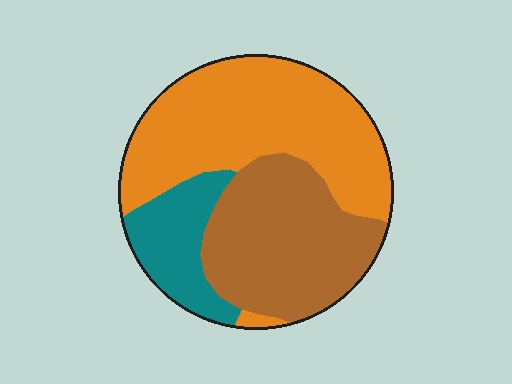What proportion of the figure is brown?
Brown takes up about three eighths (3/8) of the figure.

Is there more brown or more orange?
Orange.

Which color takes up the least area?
Teal, at roughly 15%.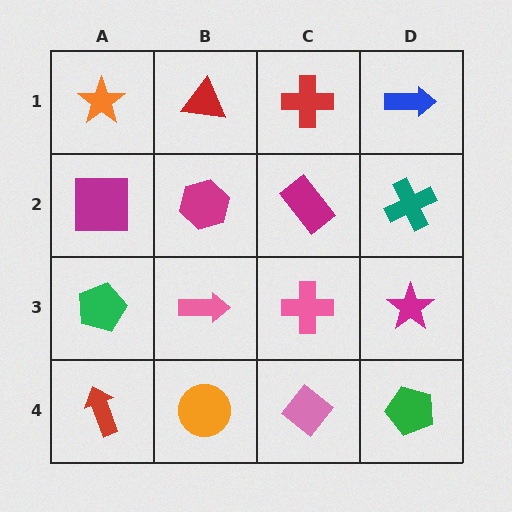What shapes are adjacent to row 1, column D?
A teal cross (row 2, column D), a red cross (row 1, column C).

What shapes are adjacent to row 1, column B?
A magenta hexagon (row 2, column B), an orange star (row 1, column A), a red cross (row 1, column C).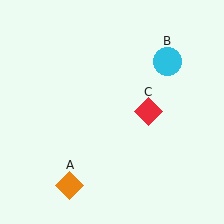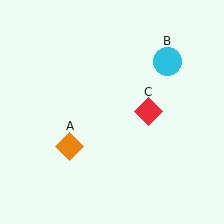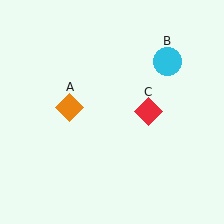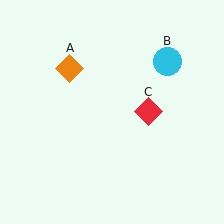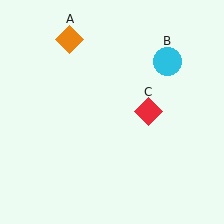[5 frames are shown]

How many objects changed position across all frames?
1 object changed position: orange diamond (object A).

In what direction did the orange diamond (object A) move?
The orange diamond (object A) moved up.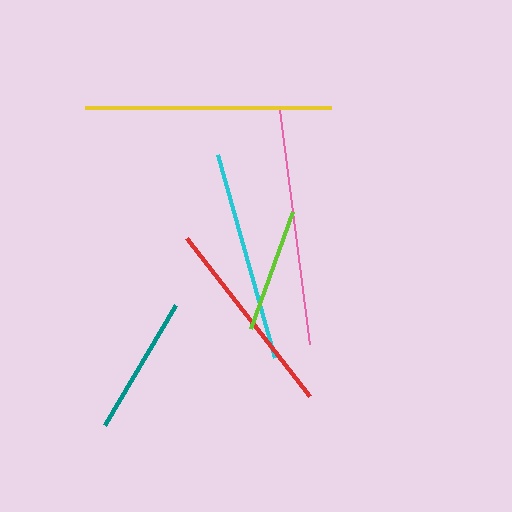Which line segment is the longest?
The yellow line is the longest at approximately 246 pixels.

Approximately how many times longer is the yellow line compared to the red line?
The yellow line is approximately 1.2 times the length of the red line.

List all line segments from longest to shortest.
From longest to shortest: yellow, pink, cyan, red, teal, lime.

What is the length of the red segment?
The red segment is approximately 200 pixels long.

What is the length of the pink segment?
The pink segment is approximately 236 pixels long.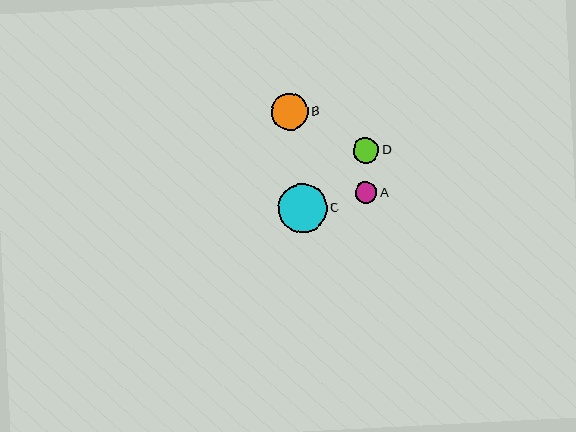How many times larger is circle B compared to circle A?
Circle B is approximately 1.7 times the size of circle A.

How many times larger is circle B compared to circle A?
Circle B is approximately 1.7 times the size of circle A.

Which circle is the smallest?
Circle A is the smallest with a size of approximately 22 pixels.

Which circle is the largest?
Circle C is the largest with a size of approximately 49 pixels.